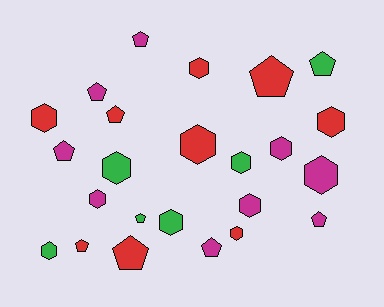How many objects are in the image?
There are 24 objects.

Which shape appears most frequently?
Hexagon, with 13 objects.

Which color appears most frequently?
Red, with 9 objects.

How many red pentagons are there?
There are 4 red pentagons.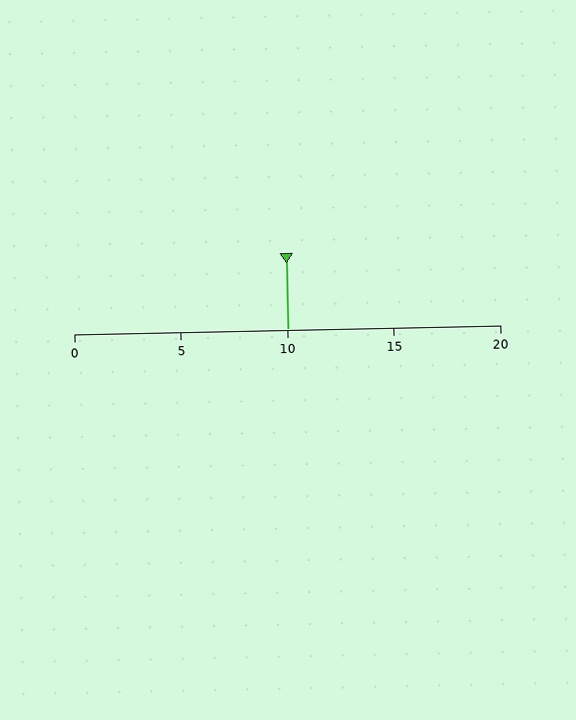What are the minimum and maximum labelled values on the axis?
The axis runs from 0 to 20.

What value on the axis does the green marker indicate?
The marker indicates approximately 10.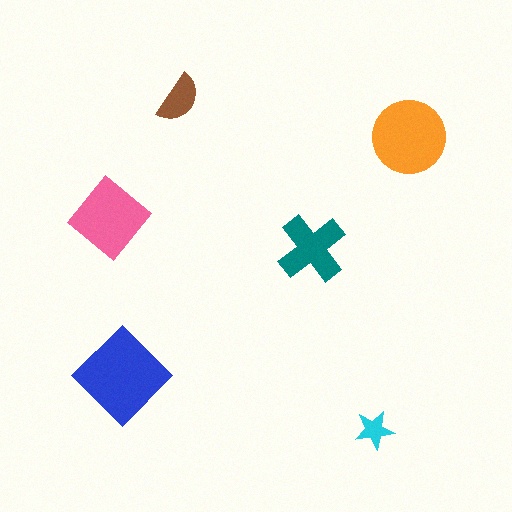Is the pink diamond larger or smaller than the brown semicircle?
Larger.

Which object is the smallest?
The cyan star.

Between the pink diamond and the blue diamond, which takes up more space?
The blue diamond.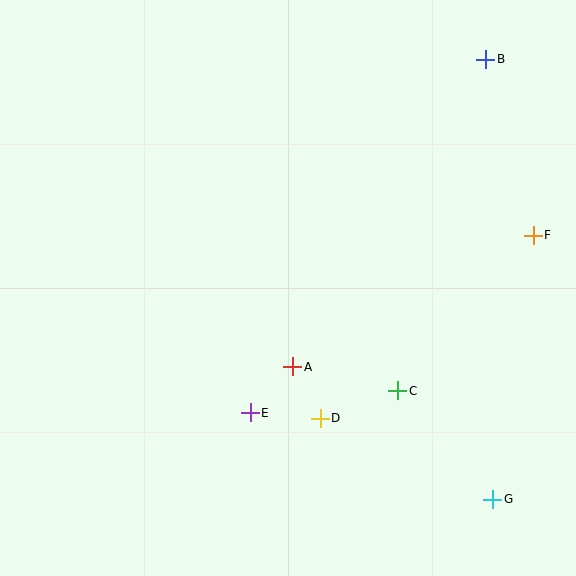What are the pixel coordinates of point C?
Point C is at (398, 391).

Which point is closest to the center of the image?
Point A at (293, 367) is closest to the center.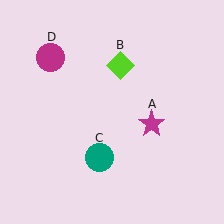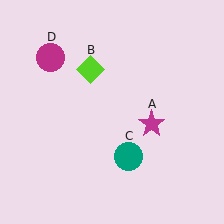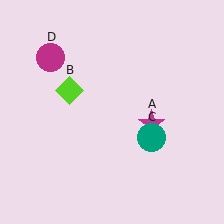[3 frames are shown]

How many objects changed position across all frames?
2 objects changed position: lime diamond (object B), teal circle (object C).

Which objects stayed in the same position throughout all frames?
Magenta star (object A) and magenta circle (object D) remained stationary.